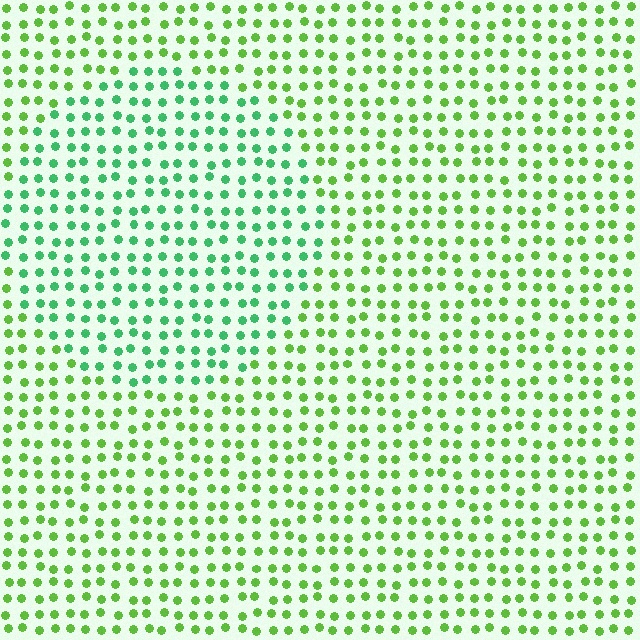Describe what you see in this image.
The image is filled with small lime elements in a uniform arrangement. A circle-shaped region is visible where the elements are tinted to a slightly different hue, forming a subtle color boundary.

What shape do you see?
I see a circle.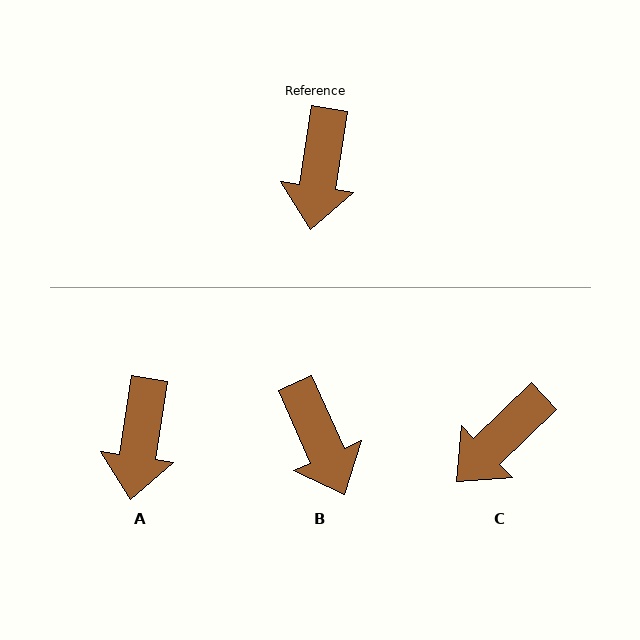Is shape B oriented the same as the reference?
No, it is off by about 33 degrees.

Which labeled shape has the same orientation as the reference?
A.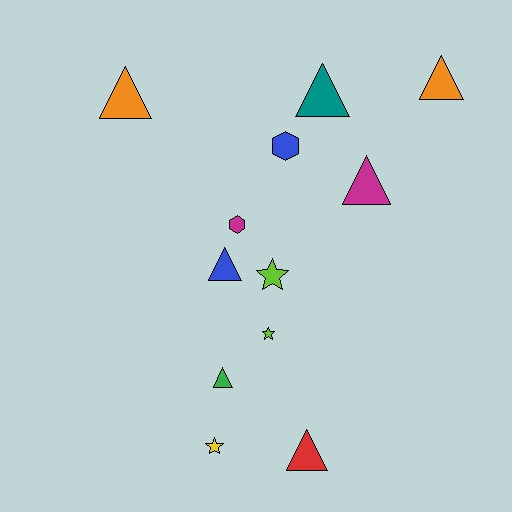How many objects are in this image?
There are 12 objects.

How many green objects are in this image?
There is 1 green object.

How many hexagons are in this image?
There are 2 hexagons.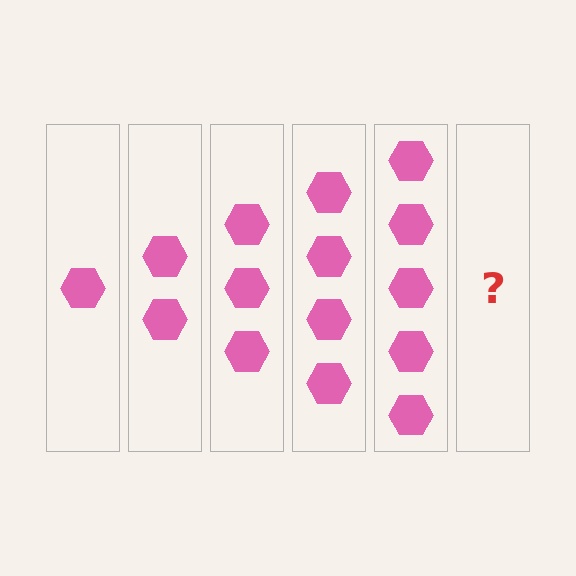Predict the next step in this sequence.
The next step is 6 hexagons.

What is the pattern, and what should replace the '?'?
The pattern is that each step adds one more hexagon. The '?' should be 6 hexagons.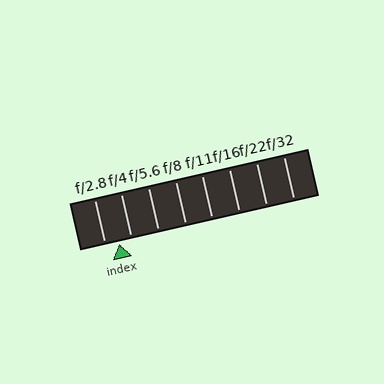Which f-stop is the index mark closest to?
The index mark is closest to f/4.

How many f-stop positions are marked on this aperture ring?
There are 8 f-stop positions marked.